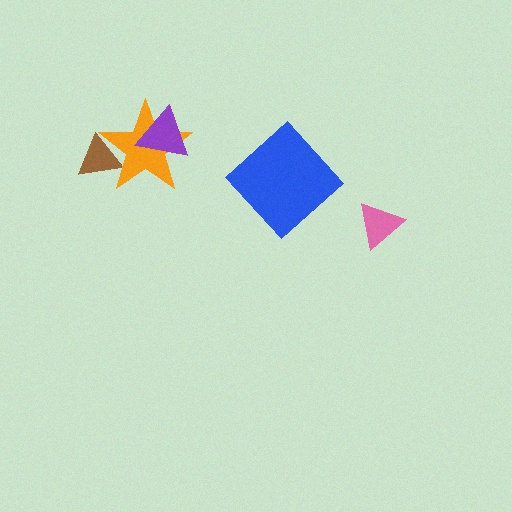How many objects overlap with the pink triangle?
0 objects overlap with the pink triangle.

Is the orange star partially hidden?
Yes, it is partially covered by another shape.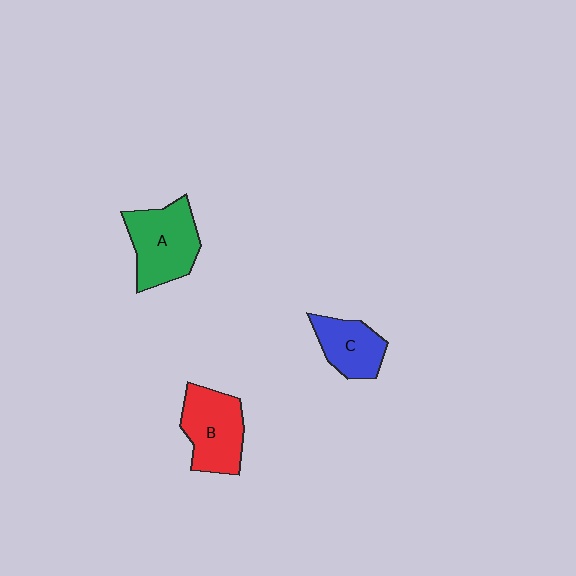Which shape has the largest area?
Shape A (green).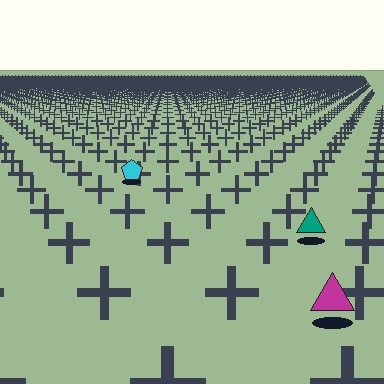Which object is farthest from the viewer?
The cyan pentagon is farthest from the viewer. It appears smaller and the ground texture around it is denser.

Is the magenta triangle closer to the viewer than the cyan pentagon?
Yes. The magenta triangle is closer — you can tell from the texture gradient: the ground texture is coarser near it.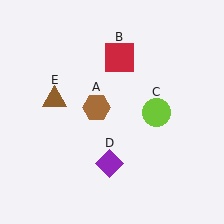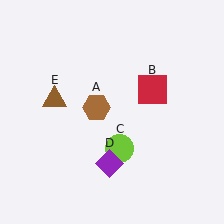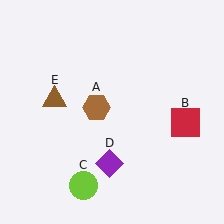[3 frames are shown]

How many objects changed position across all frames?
2 objects changed position: red square (object B), lime circle (object C).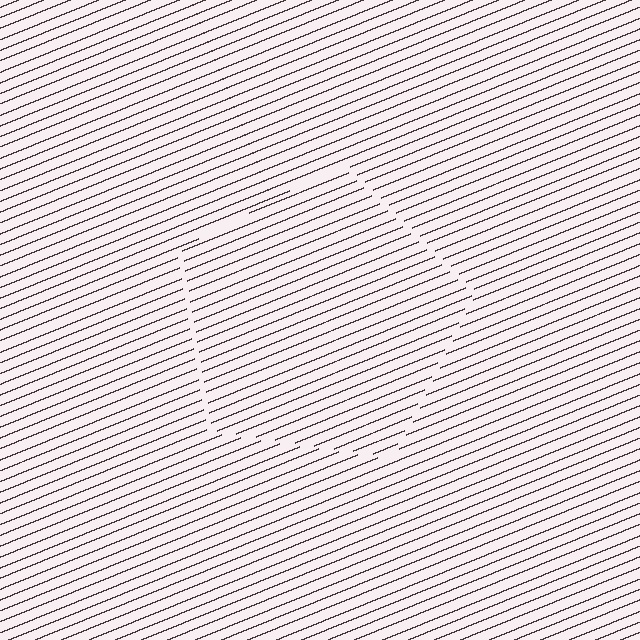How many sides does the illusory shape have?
5 sides — the line-ends trace a pentagon.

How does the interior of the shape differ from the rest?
The interior of the shape contains the same grating, shifted by half a period — the contour is defined by the phase discontinuity where line-ends from the inner and outer gratings abut.